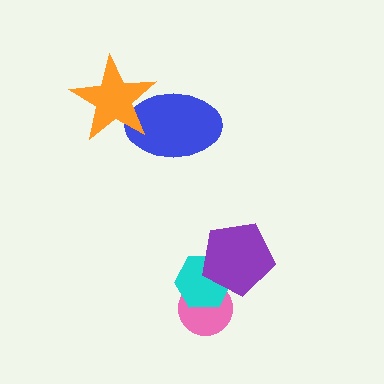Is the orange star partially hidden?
No, no other shape covers it.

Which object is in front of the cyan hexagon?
The purple pentagon is in front of the cyan hexagon.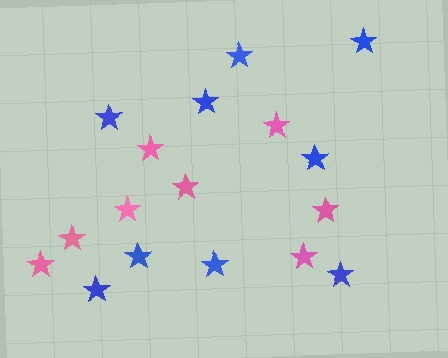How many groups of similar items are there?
There are 2 groups: one group of pink stars (8) and one group of blue stars (9).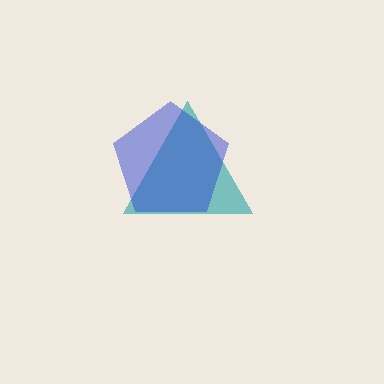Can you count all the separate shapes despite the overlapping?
Yes, there are 2 separate shapes.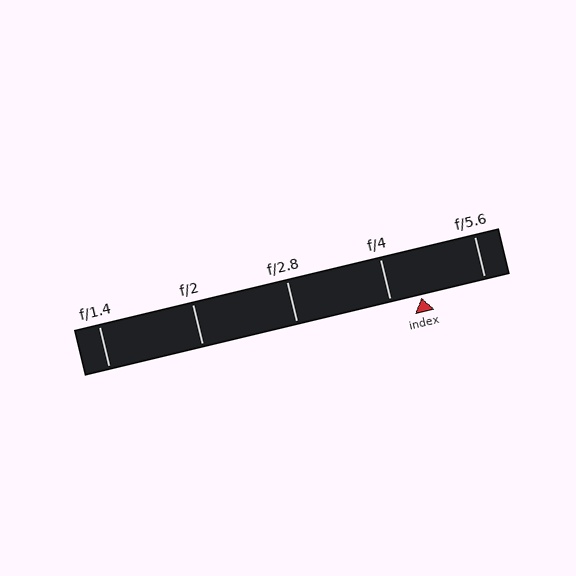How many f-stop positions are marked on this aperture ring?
There are 5 f-stop positions marked.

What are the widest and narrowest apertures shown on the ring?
The widest aperture shown is f/1.4 and the narrowest is f/5.6.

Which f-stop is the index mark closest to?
The index mark is closest to f/4.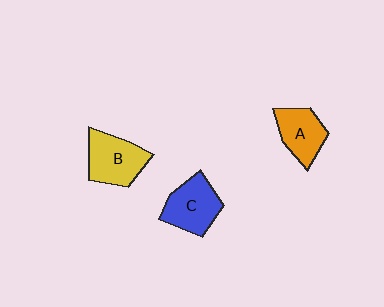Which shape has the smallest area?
Shape A (orange).